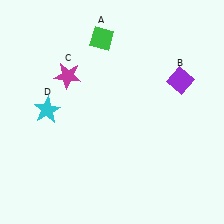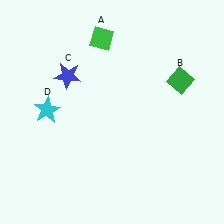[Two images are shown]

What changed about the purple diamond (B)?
In Image 1, B is purple. In Image 2, it changed to green.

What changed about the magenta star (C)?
In Image 1, C is magenta. In Image 2, it changed to blue.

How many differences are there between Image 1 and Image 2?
There are 2 differences between the two images.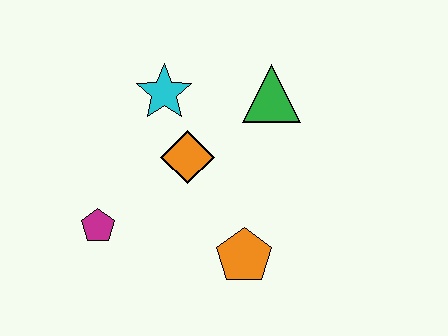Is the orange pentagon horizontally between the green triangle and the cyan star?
Yes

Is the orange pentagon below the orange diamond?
Yes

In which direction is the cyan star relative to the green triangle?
The cyan star is to the left of the green triangle.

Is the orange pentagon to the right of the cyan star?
Yes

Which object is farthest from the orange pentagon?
The cyan star is farthest from the orange pentagon.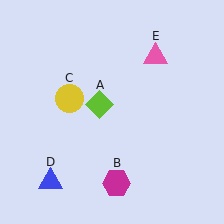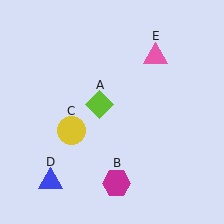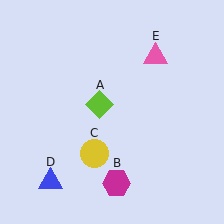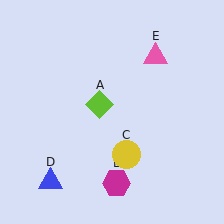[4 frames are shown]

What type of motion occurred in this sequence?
The yellow circle (object C) rotated counterclockwise around the center of the scene.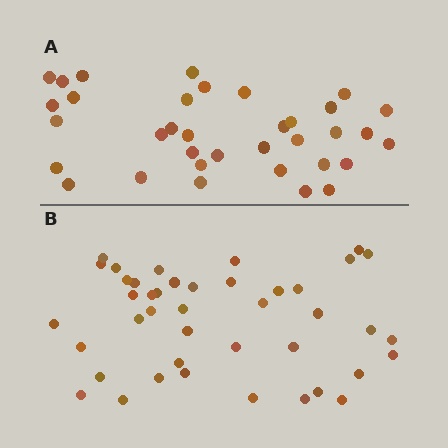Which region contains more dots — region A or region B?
Region B (the bottom region) has more dots.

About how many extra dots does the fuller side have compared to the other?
Region B has roughly 8 or so more dots than region A.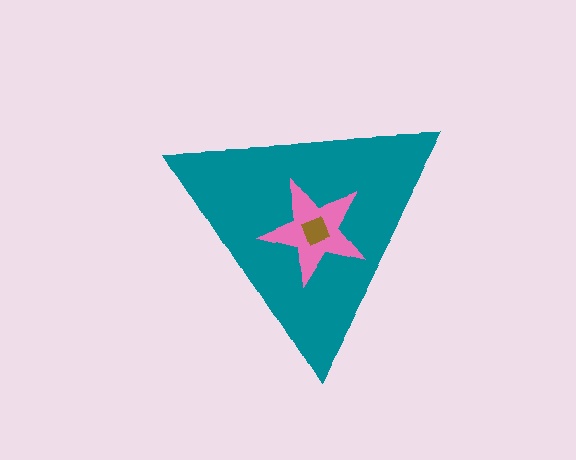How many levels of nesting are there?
3.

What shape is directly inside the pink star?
The brown diamond.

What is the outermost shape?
The teal triangle.